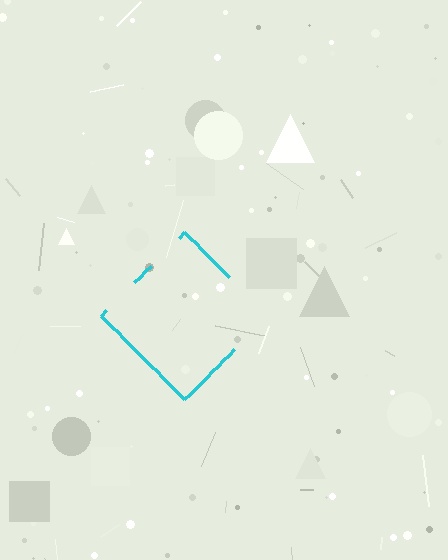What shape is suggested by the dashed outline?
The dashed outline suggests a diamond.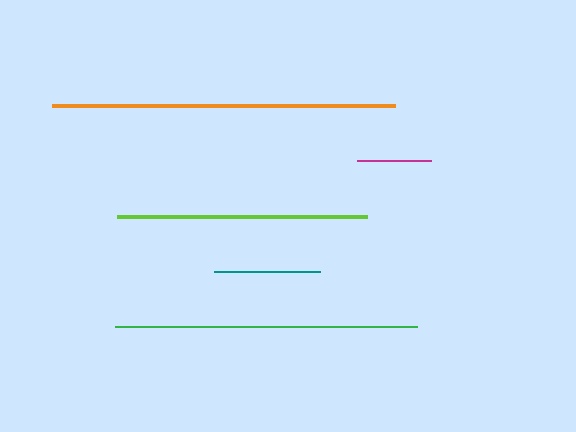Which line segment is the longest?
The orange line is the longest at approximately 342 pixels.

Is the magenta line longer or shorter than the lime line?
The lime line is longer than the magenta line.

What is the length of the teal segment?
The teal segment is approximately 107 pixels long.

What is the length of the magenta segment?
The magenta segment is approximately 74 pixels long.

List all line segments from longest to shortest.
From longest to shortest: orange, green, lime, teal, magenta.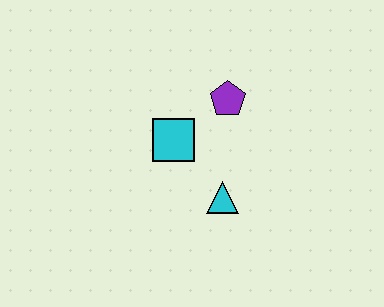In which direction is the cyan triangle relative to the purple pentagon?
The cyan triangle is below the purple pentagon.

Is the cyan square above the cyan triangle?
Yes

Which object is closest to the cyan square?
The purple pentagon is closest to the cyan square.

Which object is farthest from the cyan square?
The cyan triangle is farthest from the cyan square.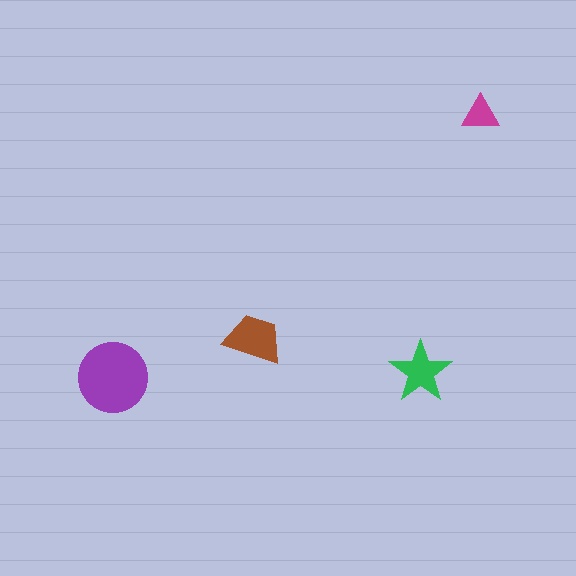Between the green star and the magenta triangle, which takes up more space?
The green star.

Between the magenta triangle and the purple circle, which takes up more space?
The purple circle.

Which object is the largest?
The purple circle.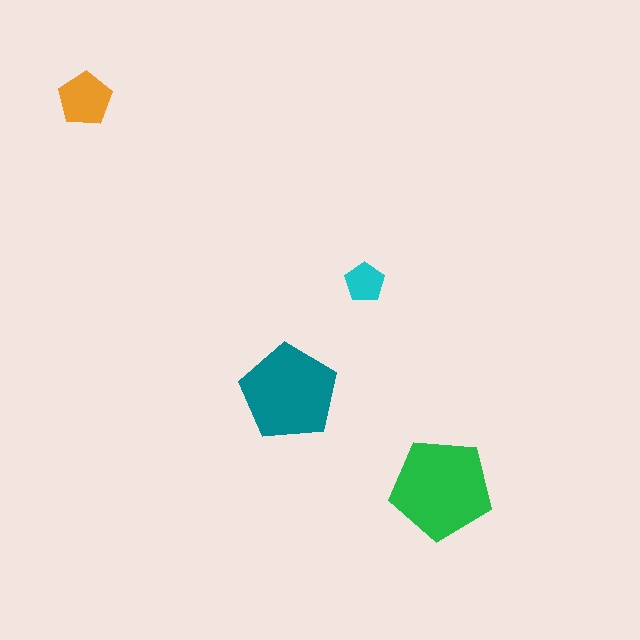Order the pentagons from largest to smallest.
the green one, the teal one, the orange one, the cyan one.